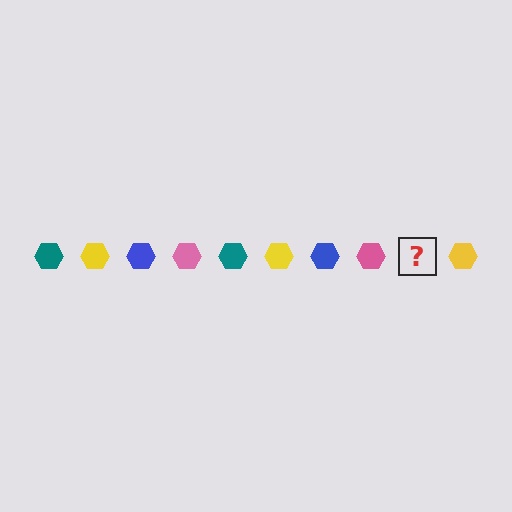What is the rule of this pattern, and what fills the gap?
The rule is that the pattern cycles through teal, yellow, blue, pink hexagons. The gap should be filled with a teal hexagon.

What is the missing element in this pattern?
The missing element is a teal hexagon.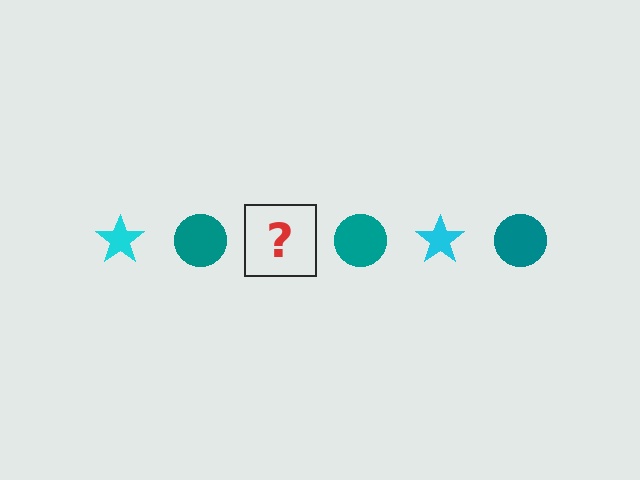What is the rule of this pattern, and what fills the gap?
The rule is that the pattern alternates between cyan star and teal circle. The gap should be filled with a cyan star.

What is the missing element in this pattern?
The missing element is a cyan star.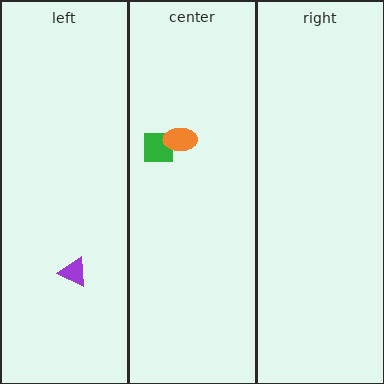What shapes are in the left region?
The purple triangle.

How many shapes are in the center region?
2.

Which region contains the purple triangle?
The left region.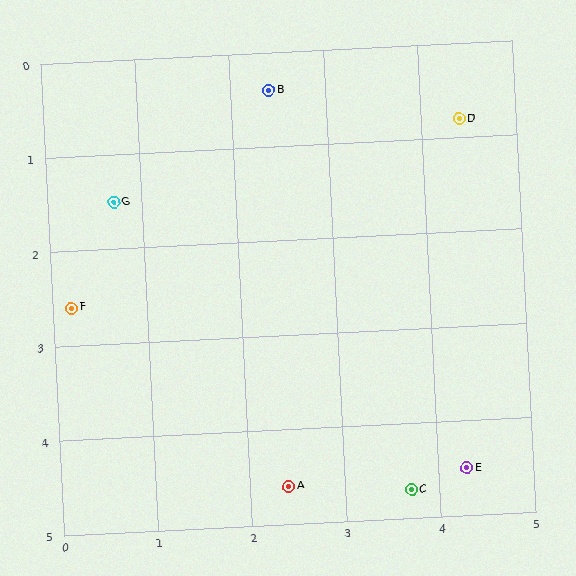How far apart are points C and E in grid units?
Points C and E are about 0.6 grid units apart.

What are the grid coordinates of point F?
Point F is at approximately (0.2, 2.6).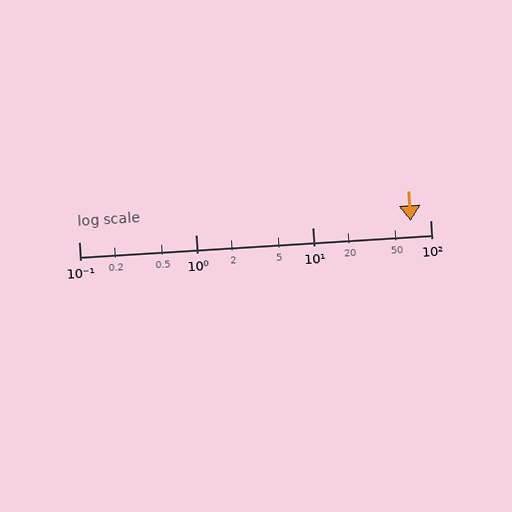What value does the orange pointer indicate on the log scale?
The pointer indicates approximately 68.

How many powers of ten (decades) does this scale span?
The scale spans 3 decades, from 0.1 to 100.